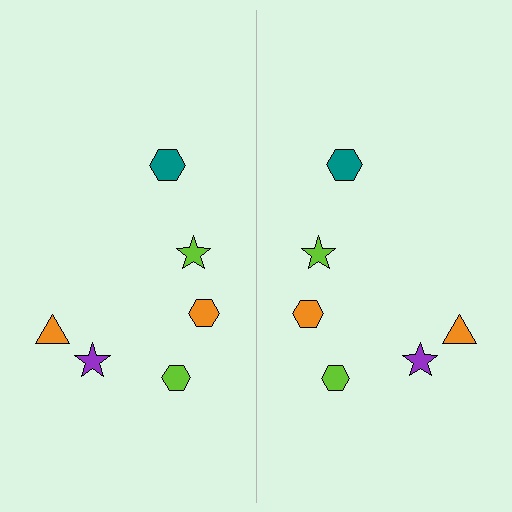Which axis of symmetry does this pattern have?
The pattern has a vertical axis of symmetry running through the center of the image.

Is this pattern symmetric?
Yes, this pattern has bilateral (reflection) symmetry.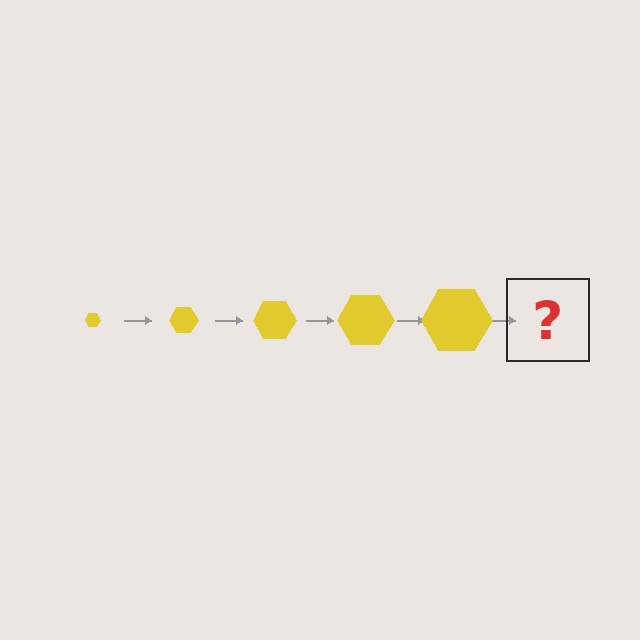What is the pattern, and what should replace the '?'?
The pattern is that the hexagon gets progressively larger each step. The '?' should be a yellow hexagon, larger than the previous one.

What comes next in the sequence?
The next element should be a yellow hexagon, larger than the previous one.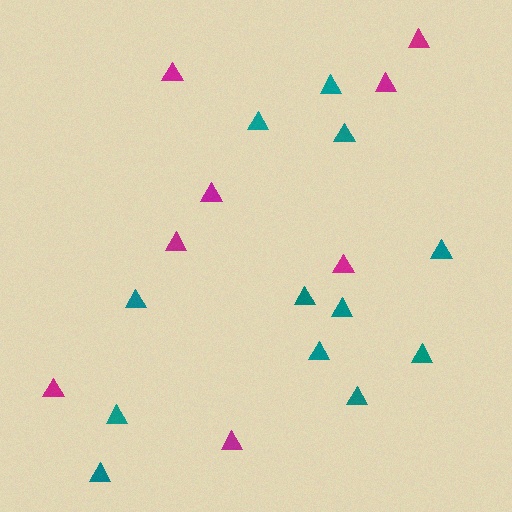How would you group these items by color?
There are 2 groups: one group of teal triangles (12) and one group of magenta triangles (8).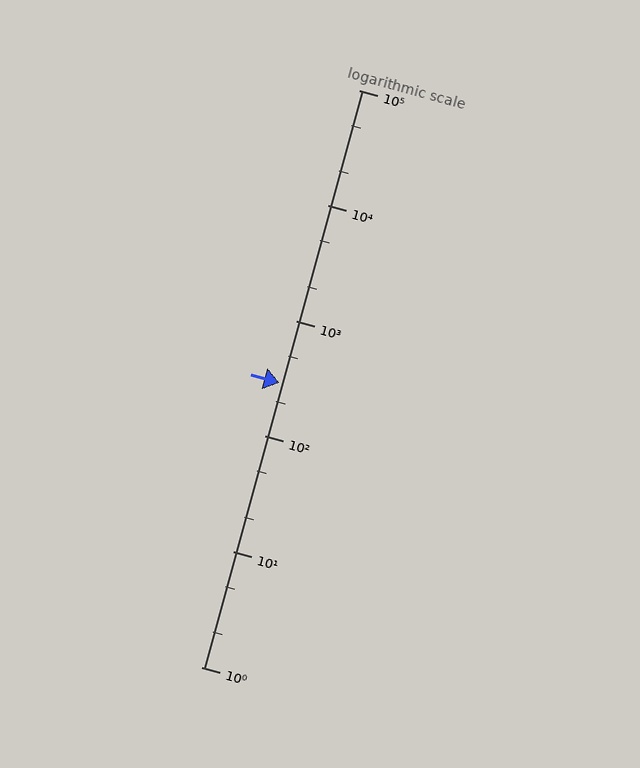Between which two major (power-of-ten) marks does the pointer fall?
The pointer is between 100 and 1000.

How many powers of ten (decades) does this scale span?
The scale spans 5 decades, from 1 to 100000.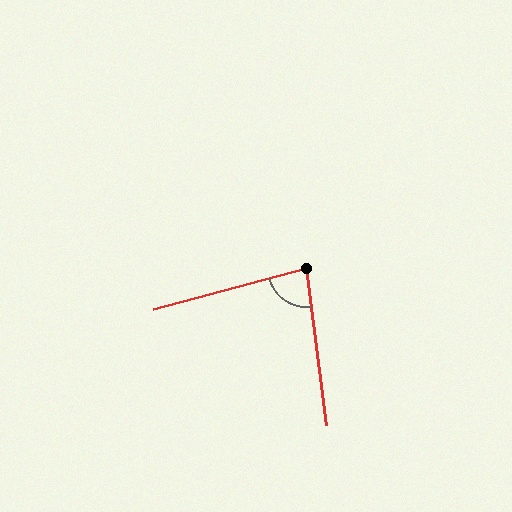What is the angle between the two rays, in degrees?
Approximately 82 degrees.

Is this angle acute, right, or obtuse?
It is acute.